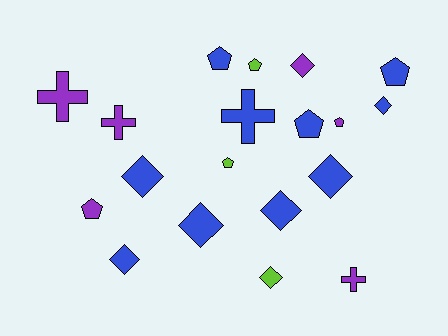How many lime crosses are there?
There are no lime crosses.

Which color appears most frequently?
Blue, with 10 objects.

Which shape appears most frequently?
Diamond, with 8 objects.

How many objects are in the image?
There are 19 objects.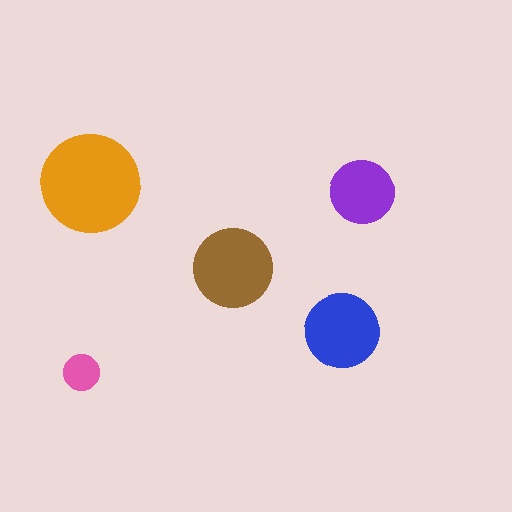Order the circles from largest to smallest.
the orange one, the brown one, the blue one, the purple one, the pink one.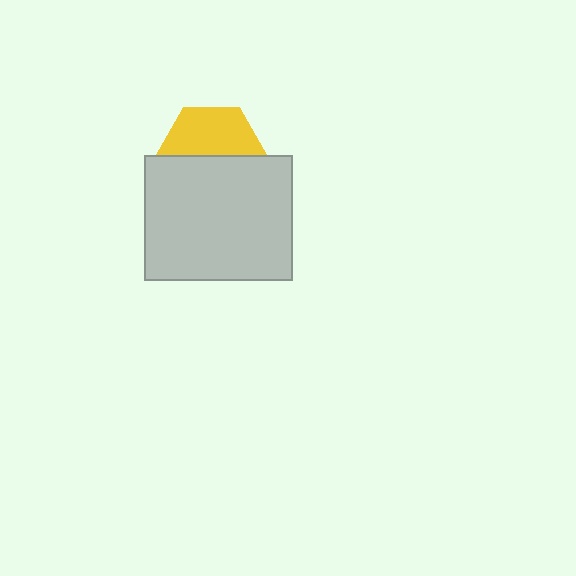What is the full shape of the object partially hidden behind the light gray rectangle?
The partially hidden object is a yellow hexagon.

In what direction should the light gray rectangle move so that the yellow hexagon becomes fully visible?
The light gray rectangle should move down. That is the shortest direction to clear the overlap and leave the yellow hexagon fully visible.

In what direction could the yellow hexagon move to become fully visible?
The yellow hexagon could move up. That would shift it out from behind the light gray rectangle entirely.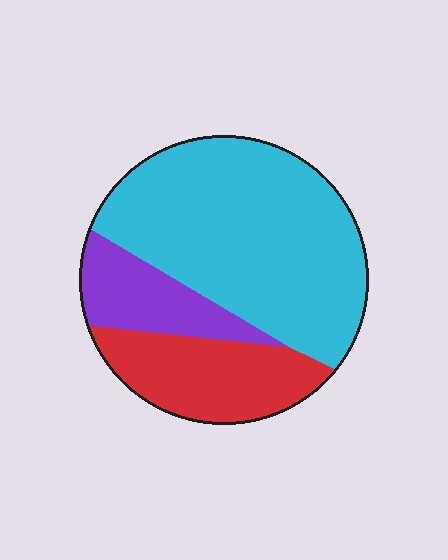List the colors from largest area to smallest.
From largest to smallest: cyan, red, purple.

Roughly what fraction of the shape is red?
Red takes up about one quarter (1/4) of the shape.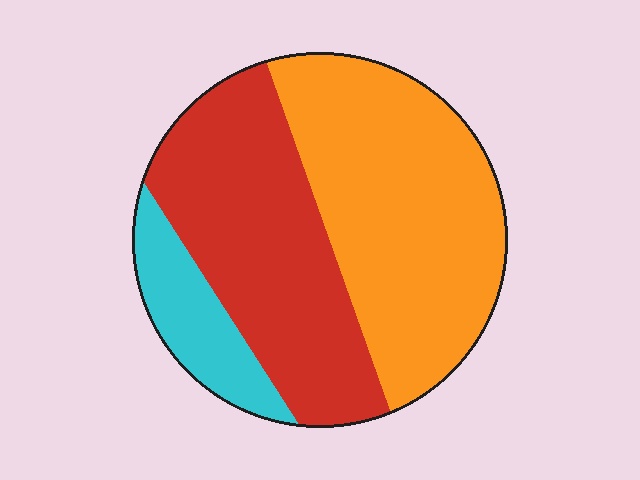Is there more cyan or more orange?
Orange.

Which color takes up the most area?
Orange, at roughly 45%.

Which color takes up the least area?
Cyan, at roughly 15%.